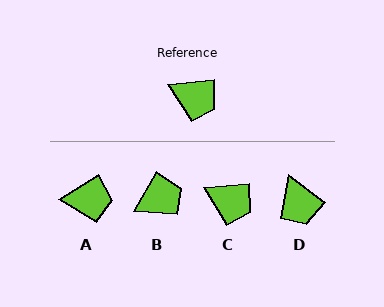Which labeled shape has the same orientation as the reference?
C.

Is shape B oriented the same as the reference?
No, it is off by about 54 degrees.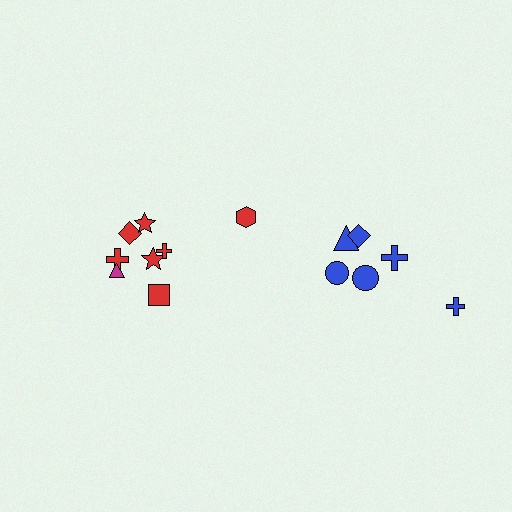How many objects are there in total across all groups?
There are 14 objects.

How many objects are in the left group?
There are 8 objects.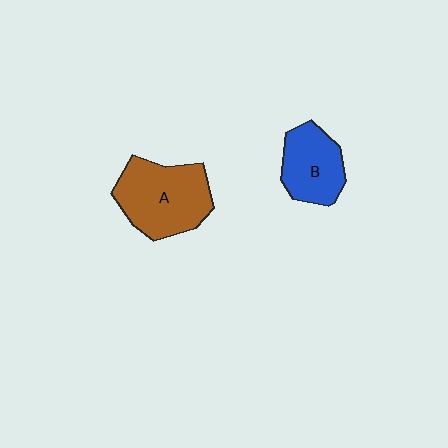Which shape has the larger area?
Shape A (brown).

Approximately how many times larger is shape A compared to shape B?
Approximately 1.4 times.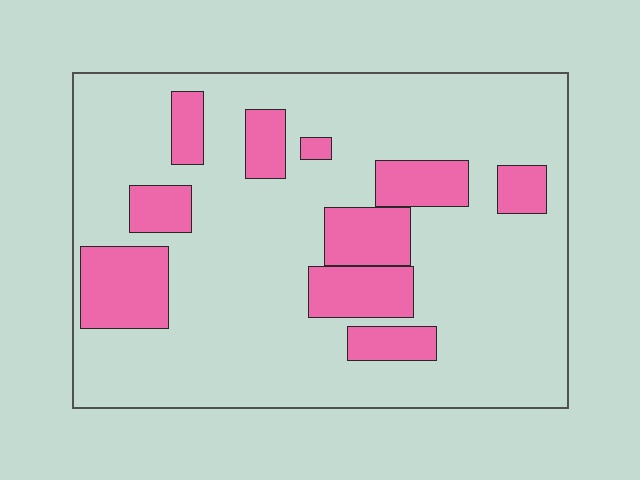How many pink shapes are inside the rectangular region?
10.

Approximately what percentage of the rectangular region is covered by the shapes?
Approximately 20%.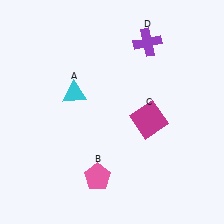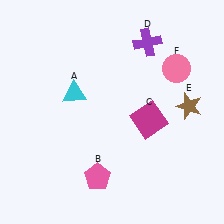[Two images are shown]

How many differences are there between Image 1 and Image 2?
There are 2 differences between the two images.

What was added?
A brown star (E), a pink circle (F) were added in Image 2.